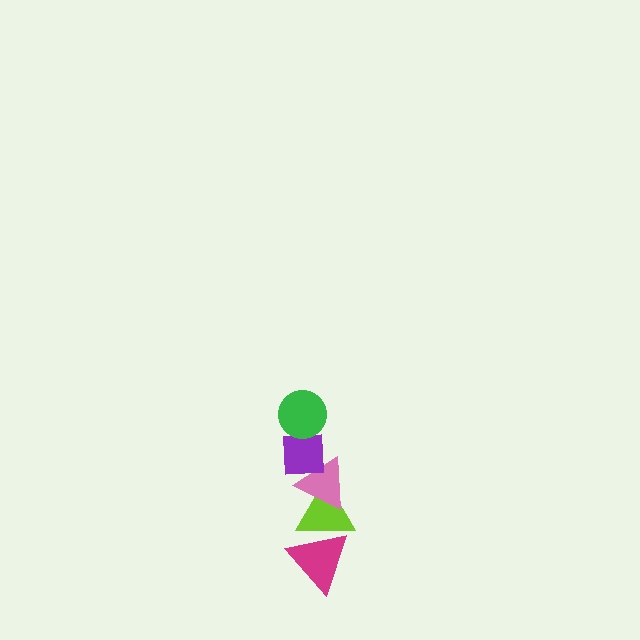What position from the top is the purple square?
The purple square is 2nd from the top.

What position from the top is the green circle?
The green circle is 1st from the top.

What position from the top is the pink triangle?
The pink triangle is 3rd from the top.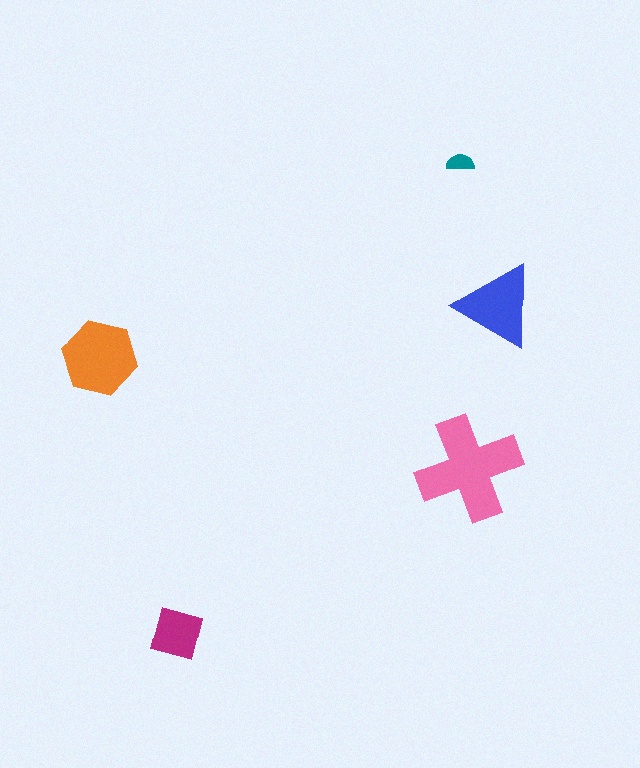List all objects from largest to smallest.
The pink cross, the orange hexagon, the blue triangle, the magenta square, the teal semicircle.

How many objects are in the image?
There are 5 objects in the image.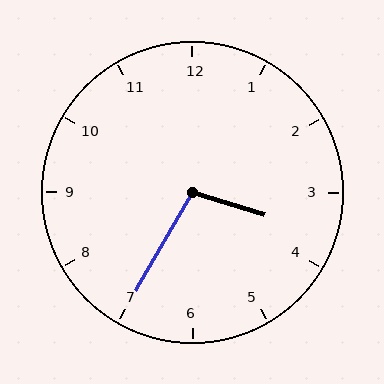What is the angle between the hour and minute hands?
Approximately 102 degrees.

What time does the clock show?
3:35.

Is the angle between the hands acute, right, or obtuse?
It is obtuse.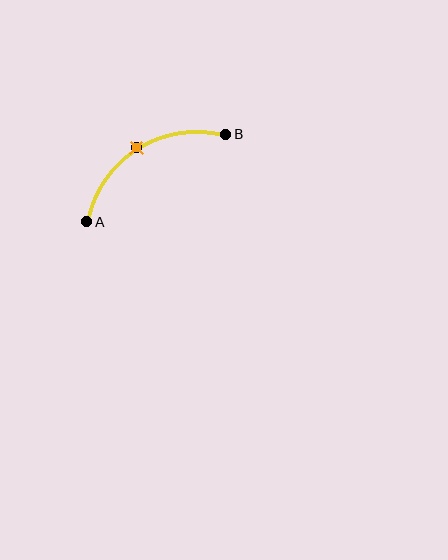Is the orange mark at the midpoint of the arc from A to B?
Yes. The orange mark lies on the arc at equal arc-length from both A and B — it is the arc midpoint.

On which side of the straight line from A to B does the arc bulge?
The arc bulges above the straight line connecting A and B.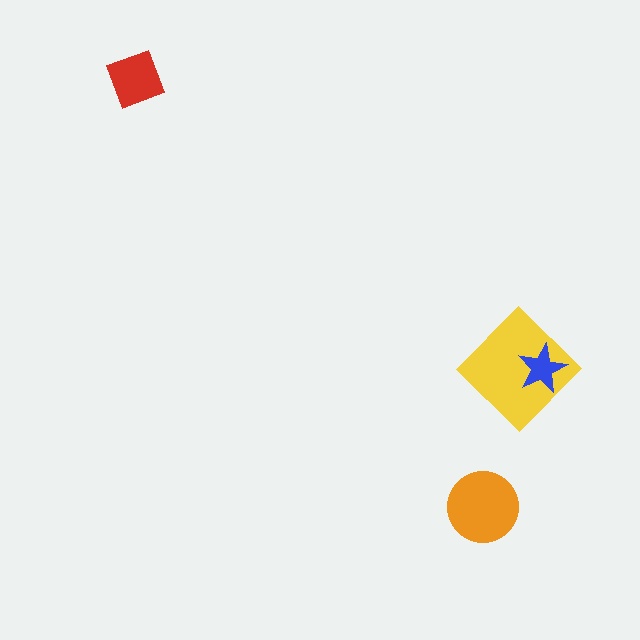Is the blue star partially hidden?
No, no other shape covers it.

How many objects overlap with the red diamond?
0 objects overlap with the red diamond.